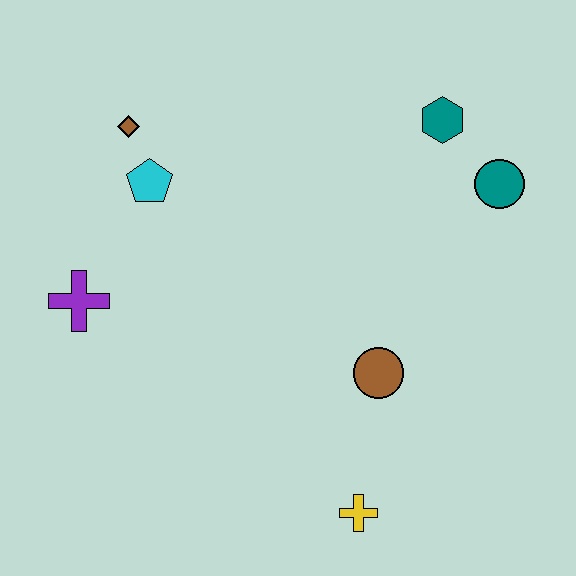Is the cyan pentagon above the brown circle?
Yes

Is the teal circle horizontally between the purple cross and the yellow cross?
No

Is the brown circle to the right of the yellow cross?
Yes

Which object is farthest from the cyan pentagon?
The yellow cross is farthest from the cyan pentagon.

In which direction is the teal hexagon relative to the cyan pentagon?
The teal hexagon is to the right of the cyan pentagon.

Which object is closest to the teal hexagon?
The teal circle is closest to the teal hexagon.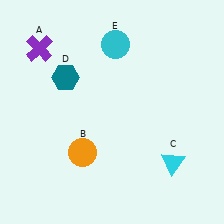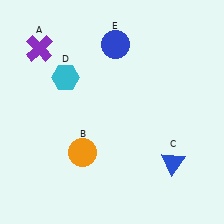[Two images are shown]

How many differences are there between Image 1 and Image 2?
There are 3 differences between the two images.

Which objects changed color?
C changed from cyan to blue. D changed from teal to cyan. E changed from cyan to blue.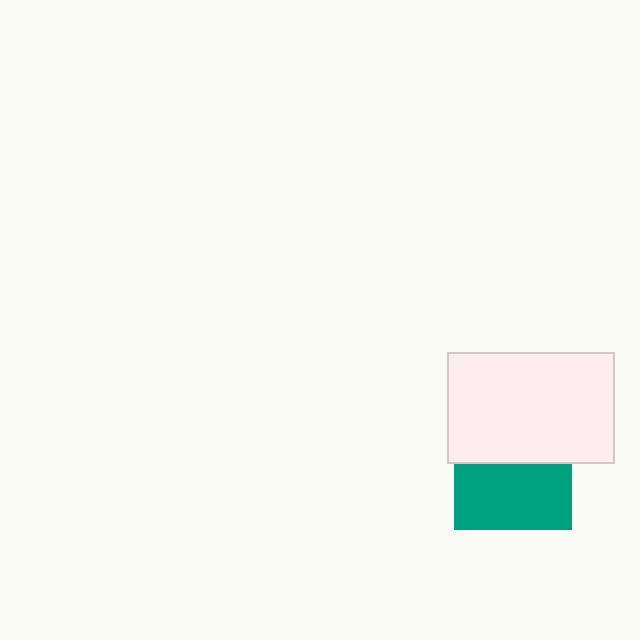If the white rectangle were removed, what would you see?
You would see the complete teal square.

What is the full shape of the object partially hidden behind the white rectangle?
The partially hidden object is a teal square.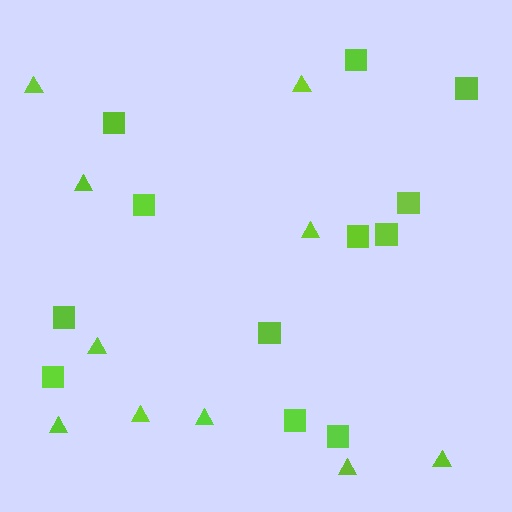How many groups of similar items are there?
There are 2 groups: one group of triangles (10) and one group of squares (12).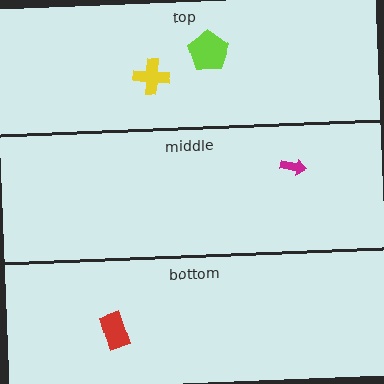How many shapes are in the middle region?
1.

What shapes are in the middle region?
The magenta arrow.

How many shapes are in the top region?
2.